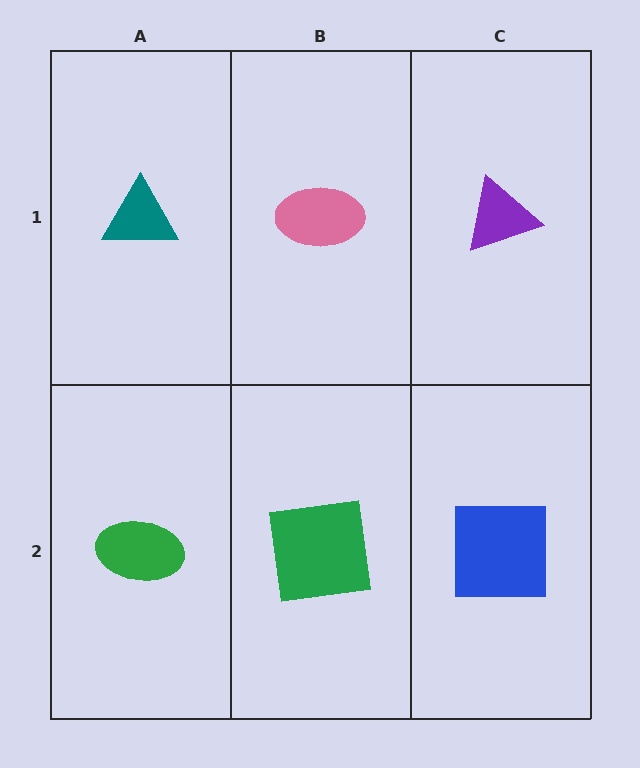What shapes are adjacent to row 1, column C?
A blue square (row 2, column C), a pink ellipse (row 1, column B).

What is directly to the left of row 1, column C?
A pink ellipse.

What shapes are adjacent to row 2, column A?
A teal triangle (row 1, column A), a green square (row 2, column B).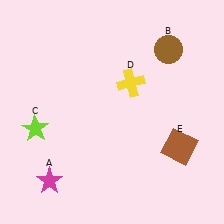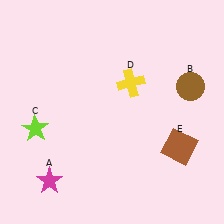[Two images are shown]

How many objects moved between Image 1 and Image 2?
1 object moved between the two images.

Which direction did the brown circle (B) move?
The brown circle (B) moved down.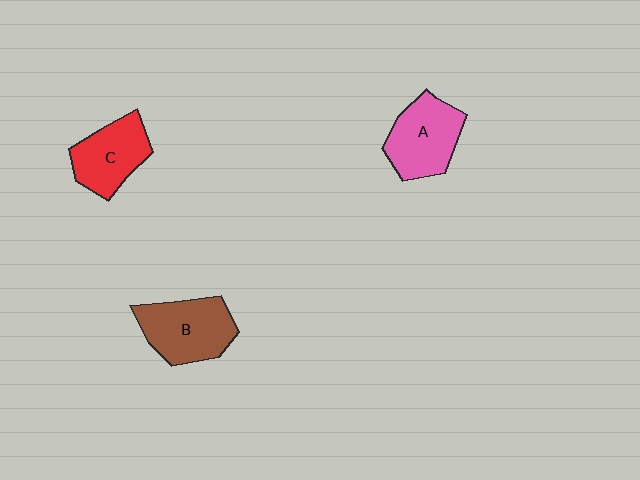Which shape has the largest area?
Shape B (brown).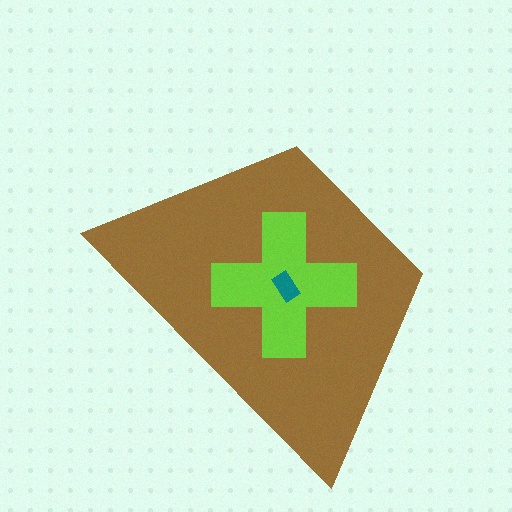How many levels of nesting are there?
3.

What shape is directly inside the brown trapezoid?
The lime cross.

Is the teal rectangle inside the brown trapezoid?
Yes.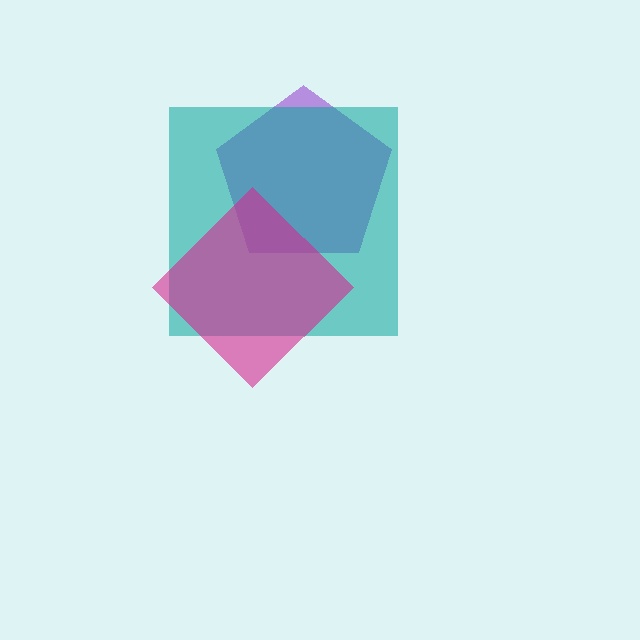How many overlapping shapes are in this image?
There are 3 overlapping shapes in the image.